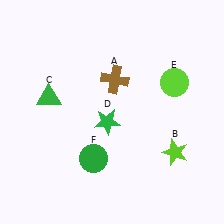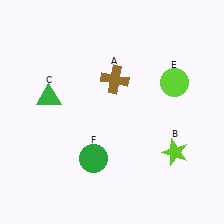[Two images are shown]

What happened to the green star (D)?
The green star (D) was removed in Image 2. It was in the bottom-left area of Image 1.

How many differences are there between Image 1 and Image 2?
There is 1 difference between the two images.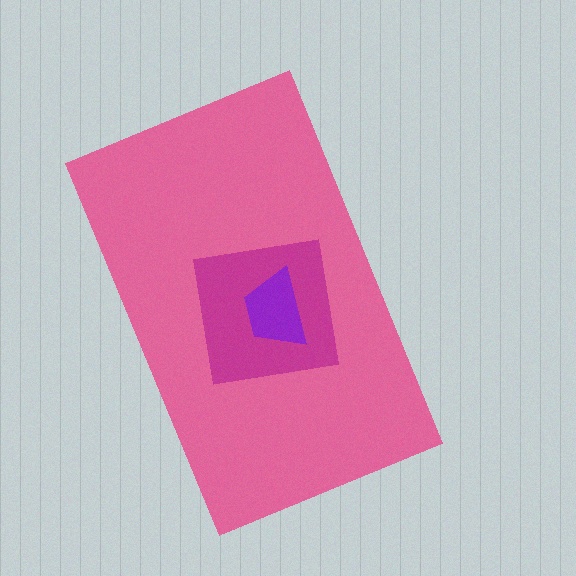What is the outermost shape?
The pink rectangle.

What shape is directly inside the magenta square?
The purple trapezoid.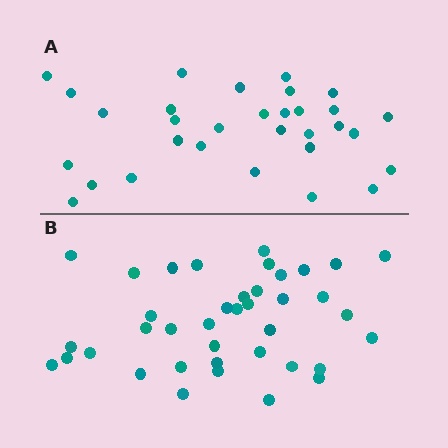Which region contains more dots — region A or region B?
Region B (the bottom region) has more dots.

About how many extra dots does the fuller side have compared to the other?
Region B has roughly 8 or so more dots than region A.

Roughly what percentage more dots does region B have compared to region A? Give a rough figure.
About 25% more.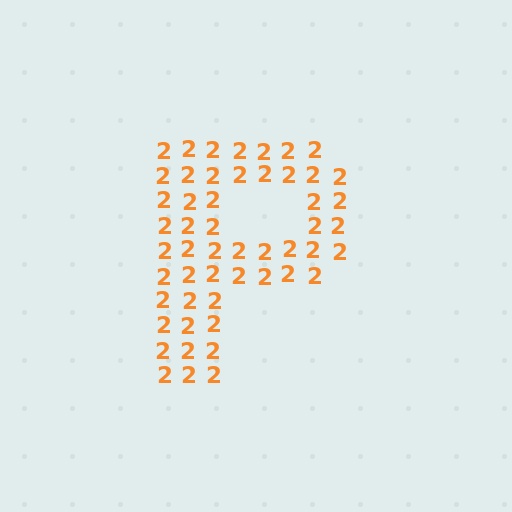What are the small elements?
The small elements are digit 2's.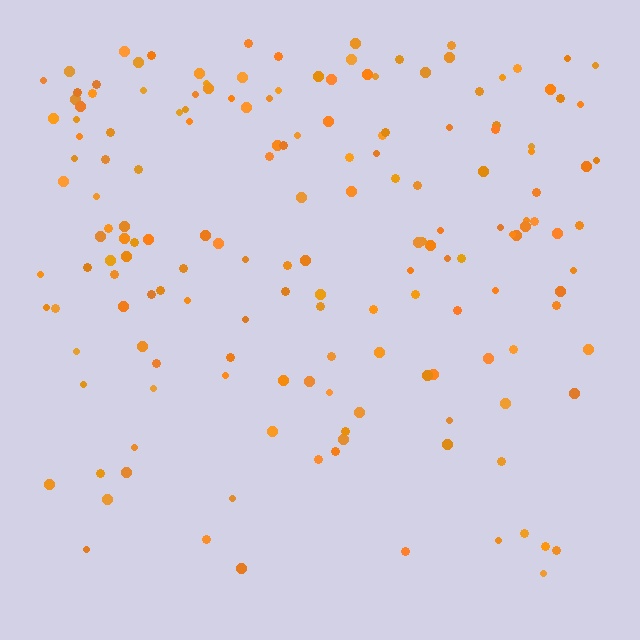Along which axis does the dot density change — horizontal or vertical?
Vertical.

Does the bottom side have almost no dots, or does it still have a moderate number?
Still a moderate number, just noticeably fewer than the top.